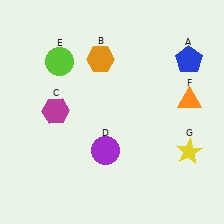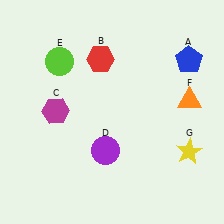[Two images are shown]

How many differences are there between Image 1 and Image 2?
There is 1 difference between the two images.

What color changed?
The hexagon (B) changed from orange in Image 1 to red in Image 2.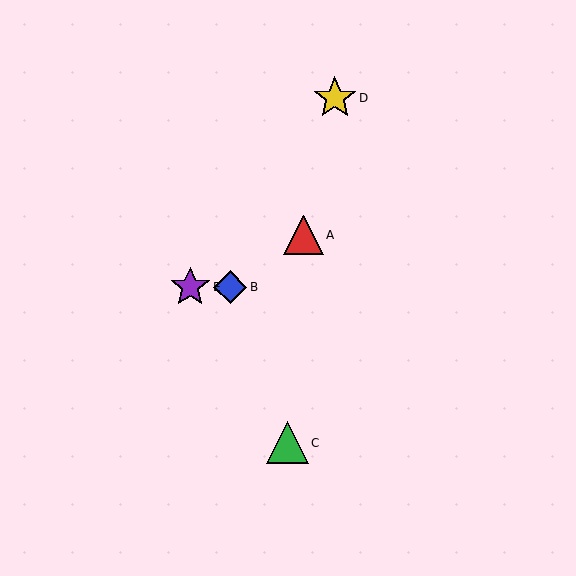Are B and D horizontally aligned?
No, B is at y≈287 and D is at y≈98.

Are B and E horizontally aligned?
Yes, both are at y≈287.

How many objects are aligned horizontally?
2 objects (B, E) are aligned horizontally.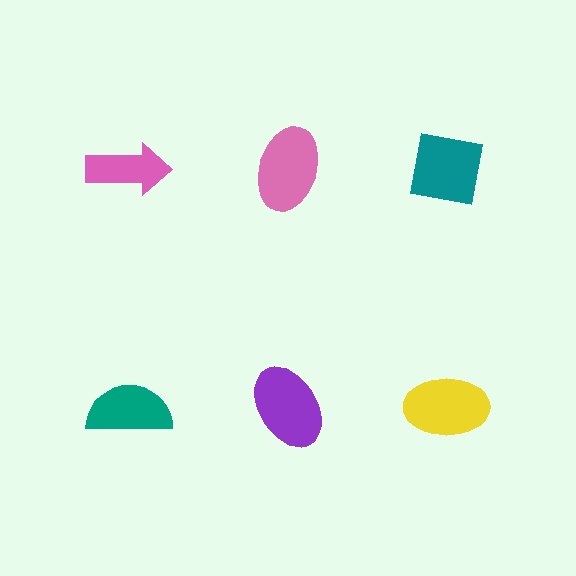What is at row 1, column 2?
A pink ellipse.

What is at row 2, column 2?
A purple ellipse.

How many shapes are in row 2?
3 shapes.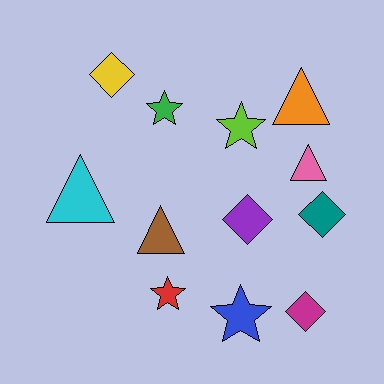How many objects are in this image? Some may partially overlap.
There are 12 objects.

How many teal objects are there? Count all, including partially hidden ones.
There is 1 teal object.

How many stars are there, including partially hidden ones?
There are 4 stars.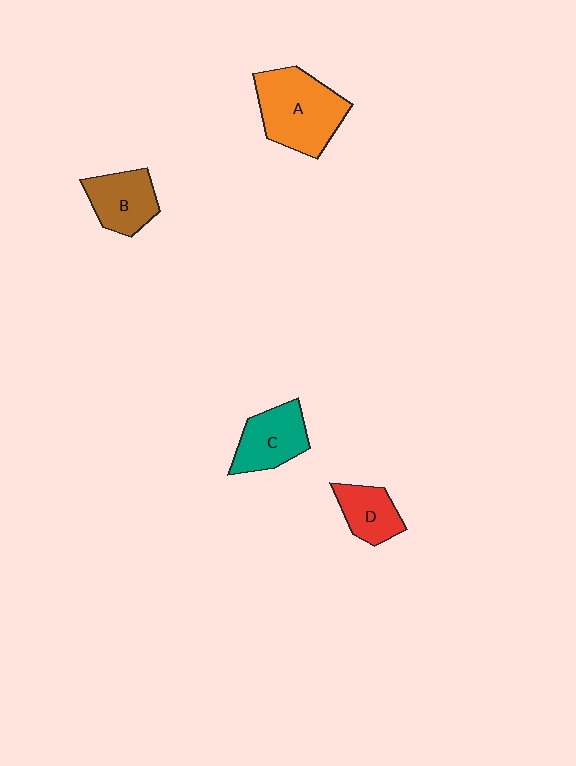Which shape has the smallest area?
Shape D (red).